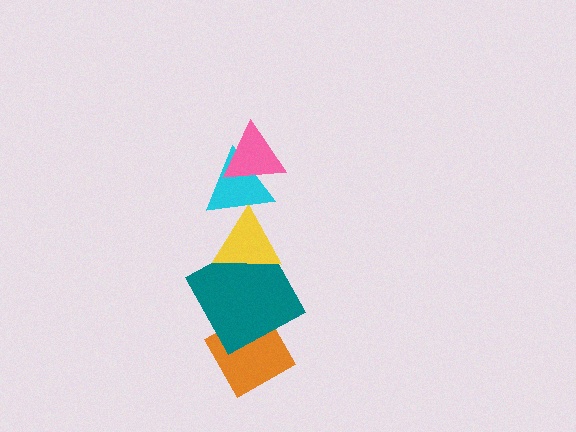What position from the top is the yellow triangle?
The yellow triangle is 3rd from the top.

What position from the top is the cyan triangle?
The cyan triangle is 2nd from the top.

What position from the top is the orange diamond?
The orange diamond is 5th from the top.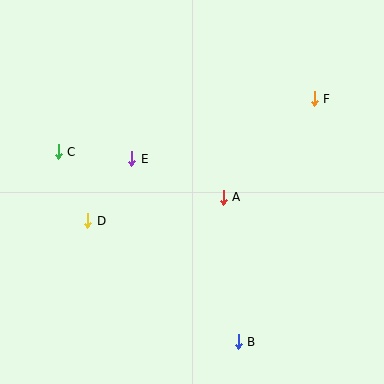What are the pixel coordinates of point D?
Point D is at (88, 221).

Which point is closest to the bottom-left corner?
Point D is closest to the bottom-left corner.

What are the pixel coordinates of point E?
Point E is at (132, 159).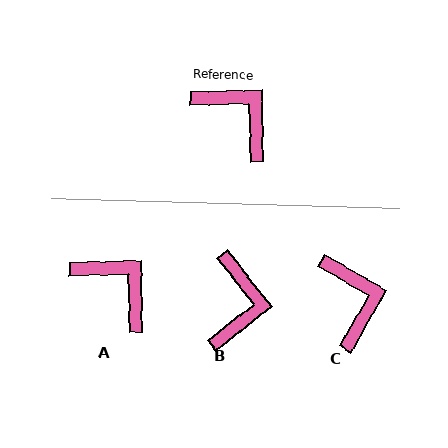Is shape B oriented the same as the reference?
No, it is off by about 53 degrees.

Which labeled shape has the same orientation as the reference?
A.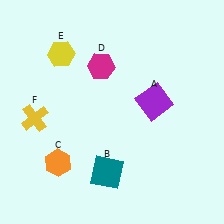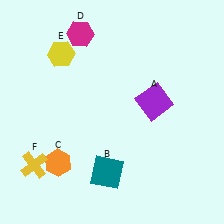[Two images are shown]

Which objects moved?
The objects that moved are: the magenta hexagon (D), the yellow cross (F).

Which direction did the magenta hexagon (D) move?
The magenta hexagon (D) moved up.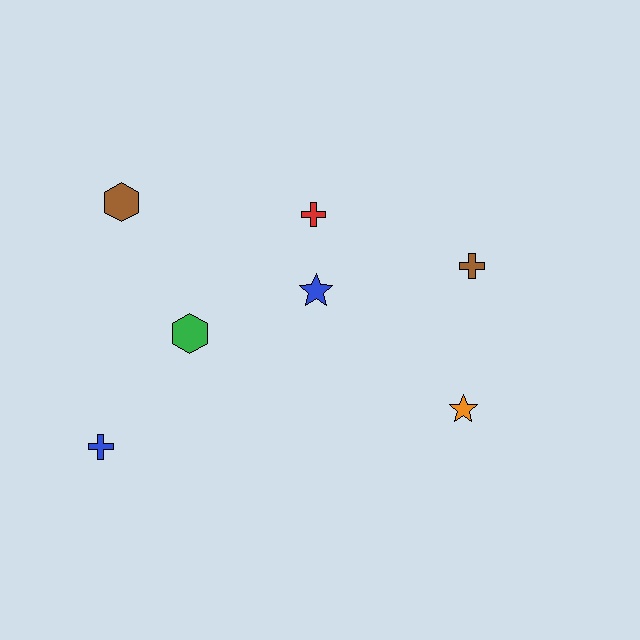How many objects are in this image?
There are 7 objects.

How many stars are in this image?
There are 2 stars.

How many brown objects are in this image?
There are 2 brown objects.